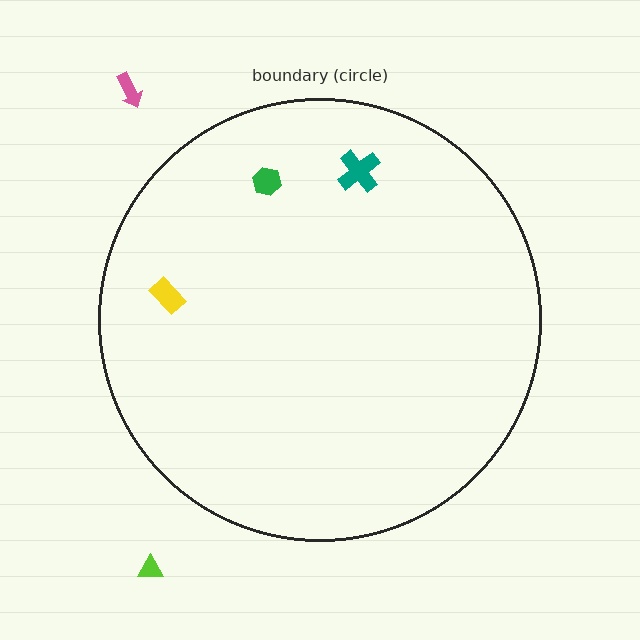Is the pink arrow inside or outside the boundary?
Outside.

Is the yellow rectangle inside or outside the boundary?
Inside.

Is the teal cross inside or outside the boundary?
Inside.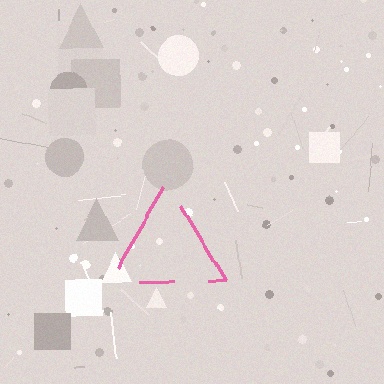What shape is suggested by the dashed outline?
The dashed outline suggests a triangle.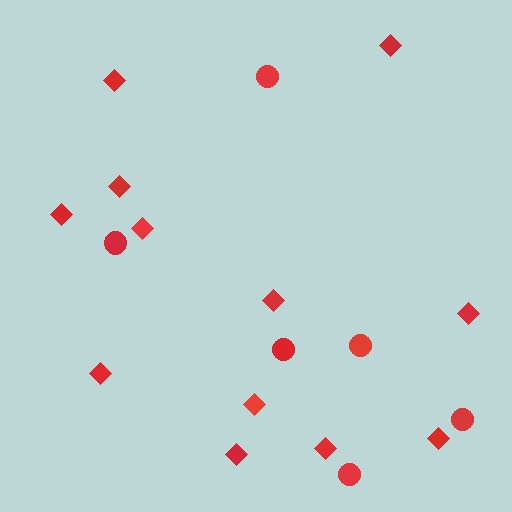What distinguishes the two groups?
There are 2 groups: one group of circles (6) and one group of diamonds (12).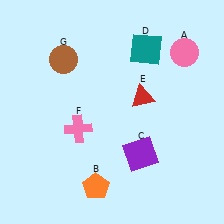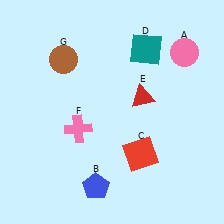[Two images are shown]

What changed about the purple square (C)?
In Image 1, C is purple. In Image 2, it changed to red.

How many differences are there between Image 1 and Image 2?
There are 2 differences between the two images.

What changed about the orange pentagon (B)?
In Image 1, B is orange. In Image 2, it changed to blue.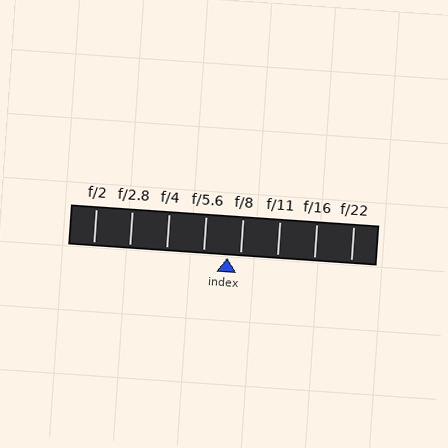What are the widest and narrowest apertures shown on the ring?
The widest aperture shown is f/2 and the narrowest is f/22.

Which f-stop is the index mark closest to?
The index mark is closest to f/8.